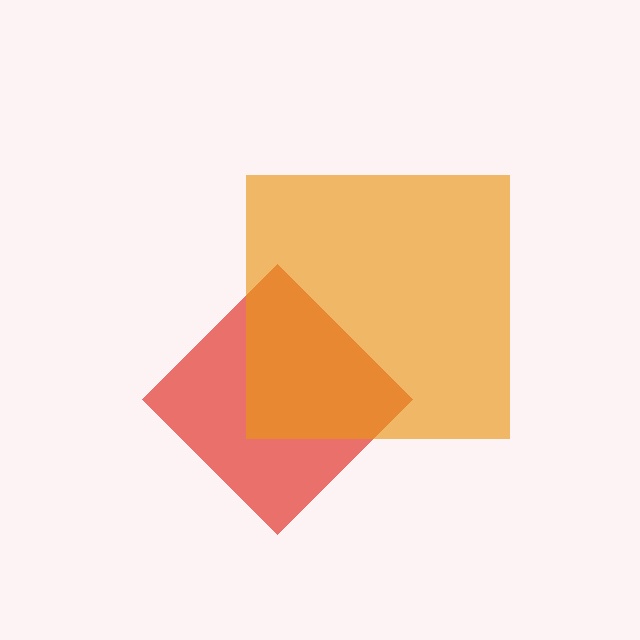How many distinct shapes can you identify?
There are 2 distinct shapes: a red diamond, an orange square.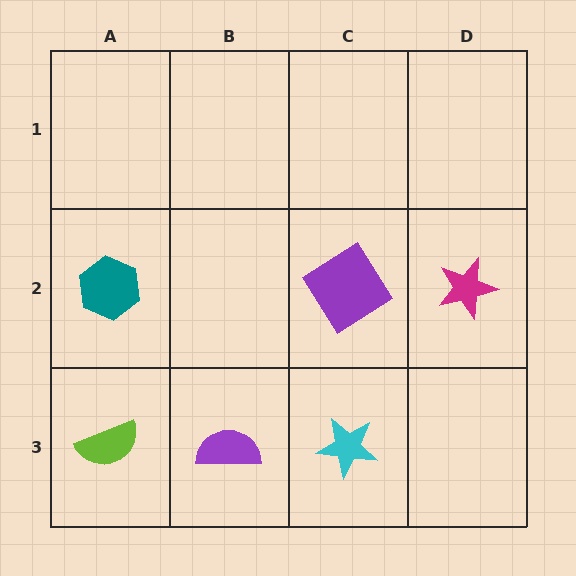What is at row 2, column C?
A purple diamond.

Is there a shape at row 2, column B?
No, that cell is empty.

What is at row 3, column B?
A purple semicircle.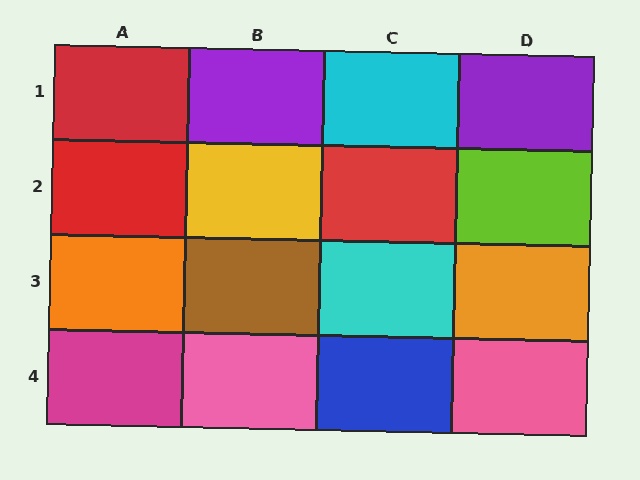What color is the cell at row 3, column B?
Brown.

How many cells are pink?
2 cells are pink.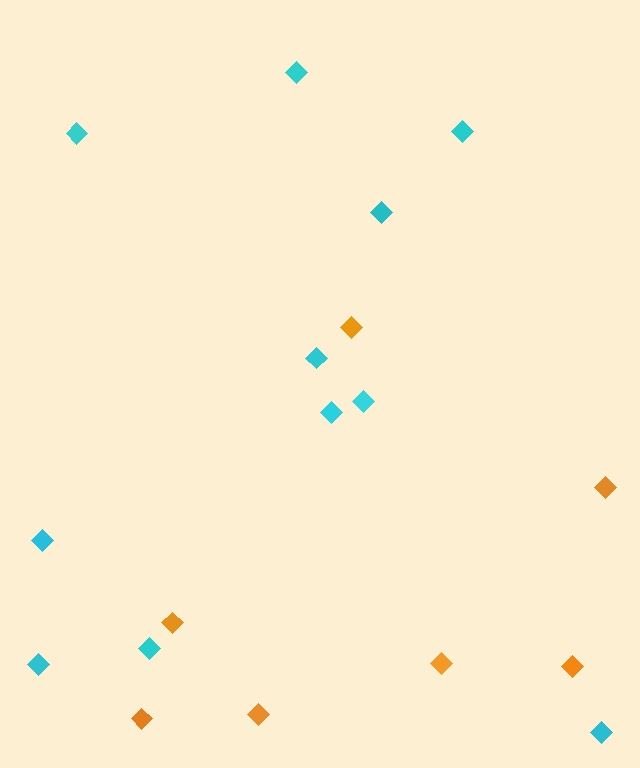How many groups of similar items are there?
There are 2 groups: one group of orange diamonds (7) and one group of cyan diamonds (11).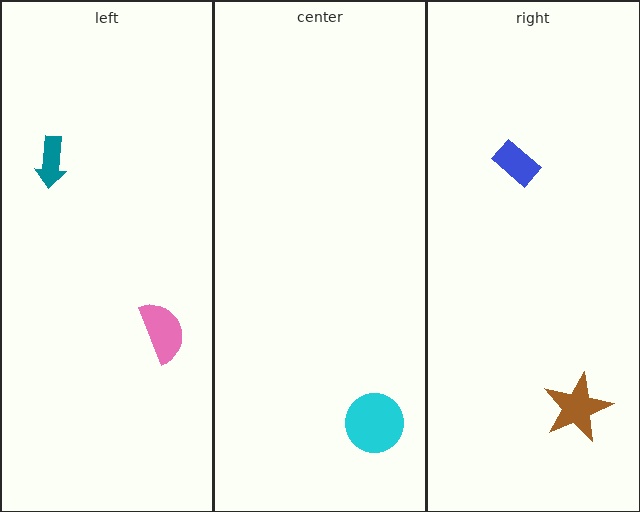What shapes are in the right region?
The brown star, the blue rectangle.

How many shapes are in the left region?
2.